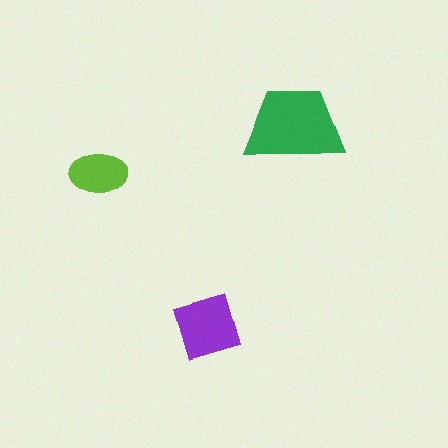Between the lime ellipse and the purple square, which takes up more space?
The purple square.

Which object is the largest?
The green trapezoid.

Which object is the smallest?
The lime ellipse.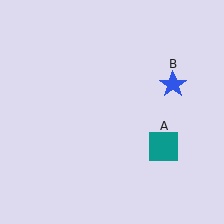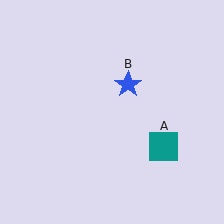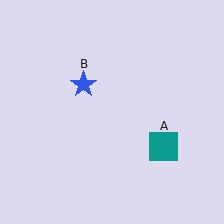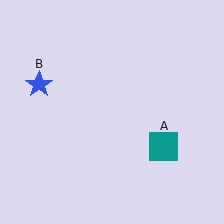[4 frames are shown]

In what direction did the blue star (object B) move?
The blue star (object B) moved left.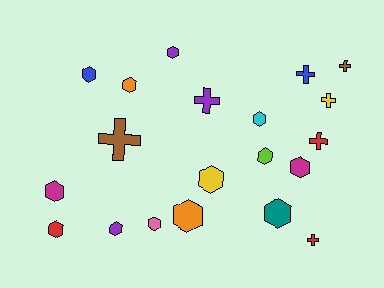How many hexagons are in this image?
There are 13 hexagons.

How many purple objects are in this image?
There are 3 purple objects.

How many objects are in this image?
There are 20 objects.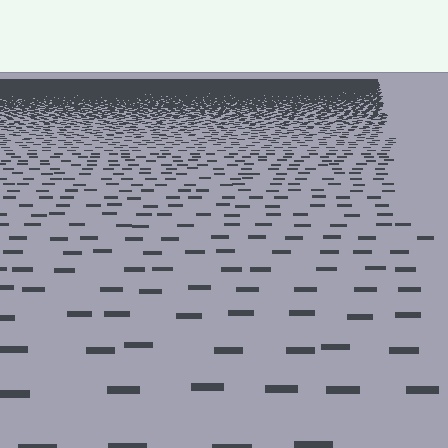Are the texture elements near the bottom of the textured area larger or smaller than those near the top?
Larger. Near the bottom, elements are closer to the viewer and appear at a bigger on-screen size.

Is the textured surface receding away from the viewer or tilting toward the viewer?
The surface is receding away from the viewer. Texture elements get smaller and denser toward the top.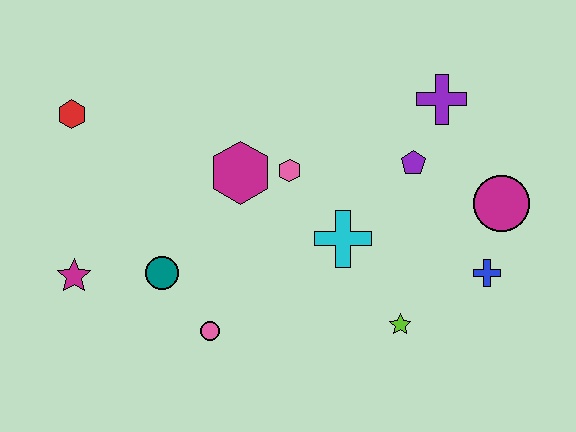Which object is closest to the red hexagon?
The magenta star is closest to the red hexagon.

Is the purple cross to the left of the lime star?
No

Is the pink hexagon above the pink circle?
Yes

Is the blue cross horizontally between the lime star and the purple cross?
No